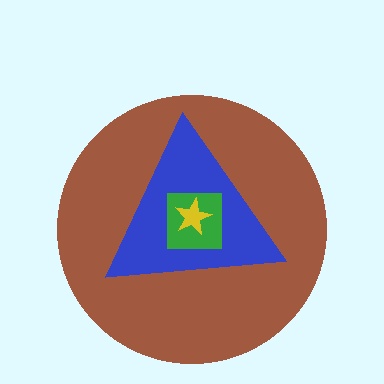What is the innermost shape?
The yellow star.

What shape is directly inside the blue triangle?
The green square.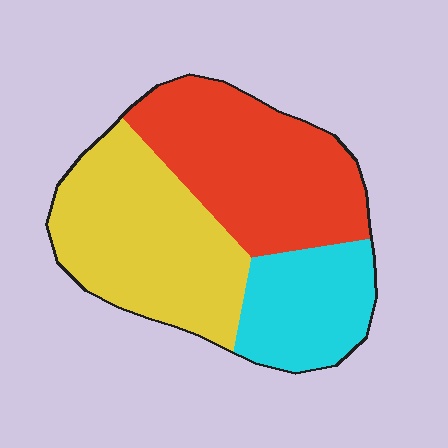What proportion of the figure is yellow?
Yellow covers about 40% of the figure.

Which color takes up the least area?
Cyan, at roughly 20%.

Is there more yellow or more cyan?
Yellow.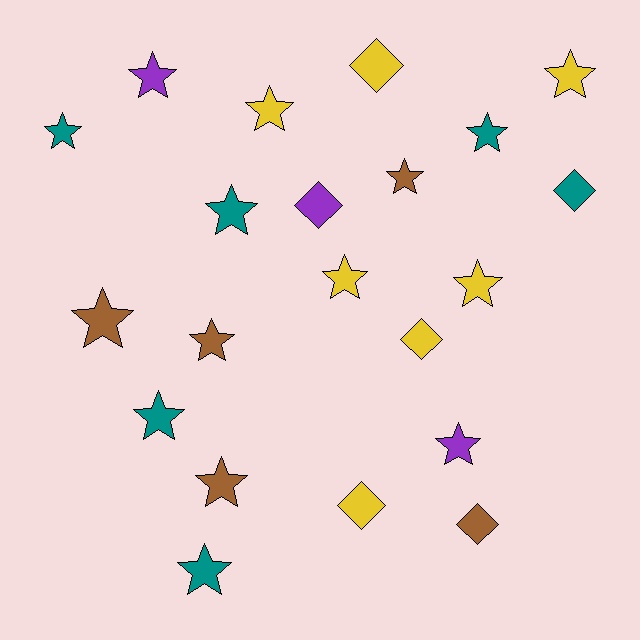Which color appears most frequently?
Yellow, with 7 objects.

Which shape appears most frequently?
Star, with 15 objects.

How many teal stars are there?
There are 5 teal stars.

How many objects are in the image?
There are 21 objects.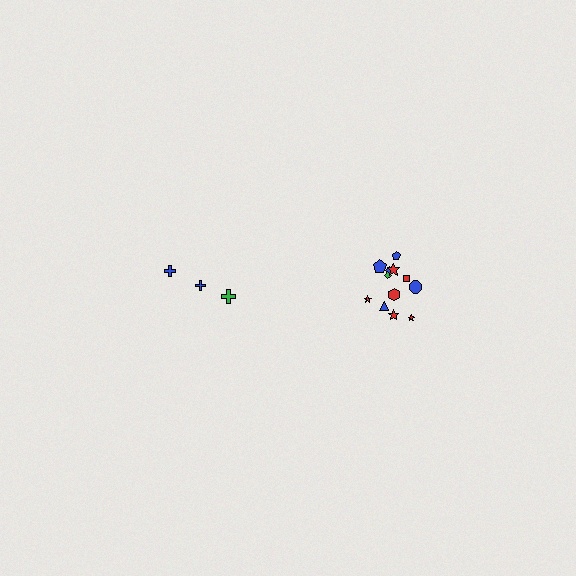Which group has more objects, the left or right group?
The right group.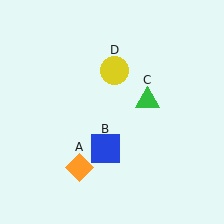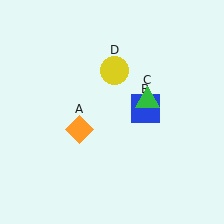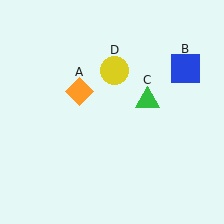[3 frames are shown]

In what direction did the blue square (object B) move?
The blue square (object B) moved up and to the right.